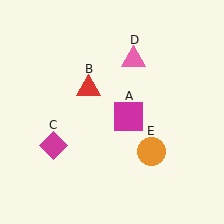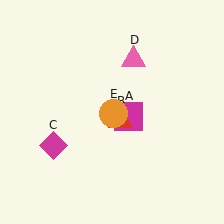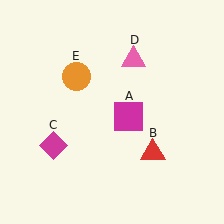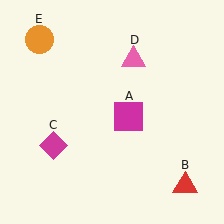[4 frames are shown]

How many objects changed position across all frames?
2 objects changed position: red triangle (object B), orange circle (object E).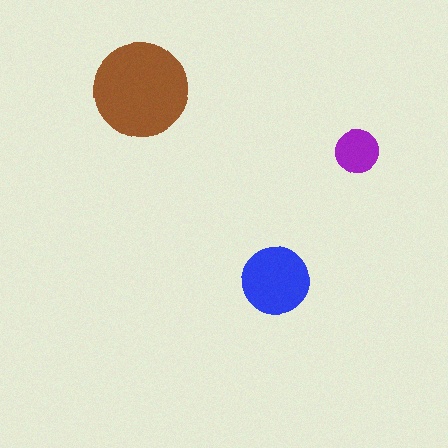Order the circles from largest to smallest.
the brown one, the blue one, the purple one.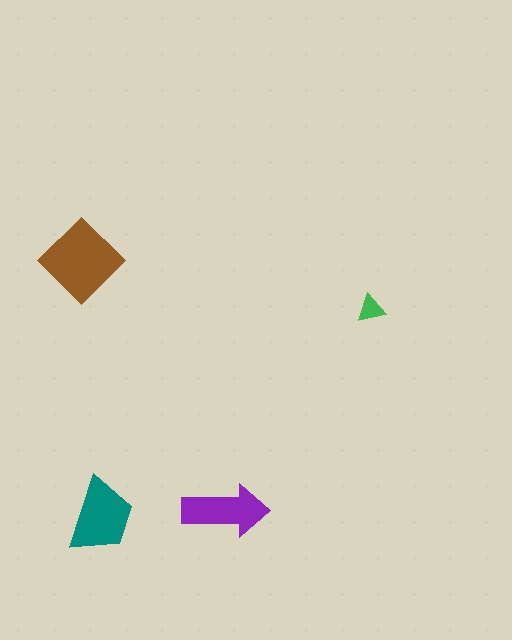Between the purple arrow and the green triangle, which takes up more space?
The purple arrow.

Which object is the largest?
The brown diamond.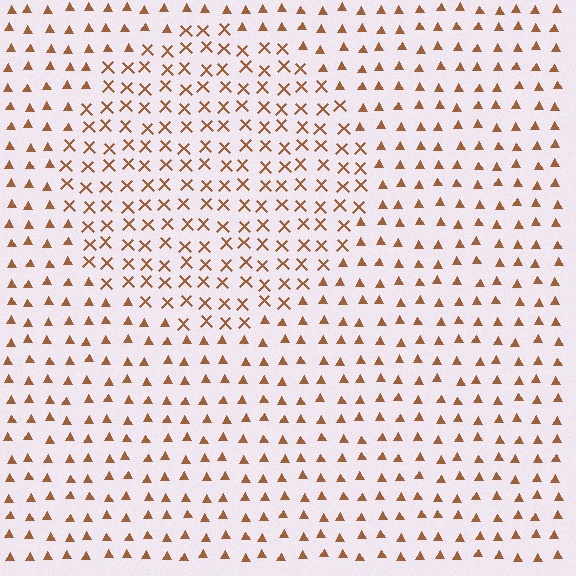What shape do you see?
I see a circle.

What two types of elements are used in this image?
The image uses X marks inside the circle region and triangles outside it.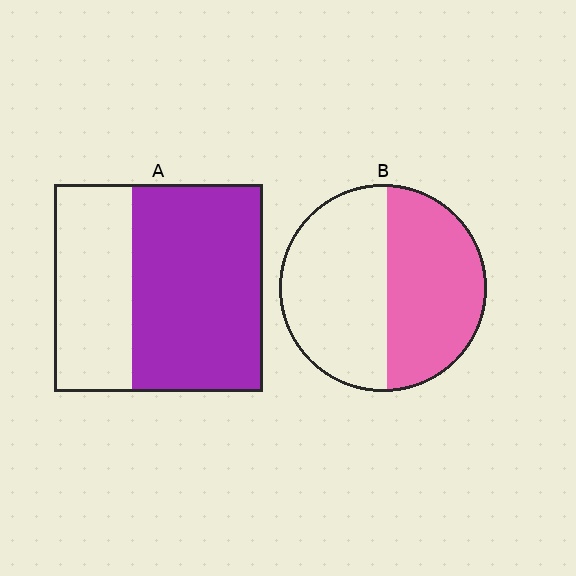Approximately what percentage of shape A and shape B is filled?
A is approximately 65% and B is approximately 50%.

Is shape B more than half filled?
Roughly half.